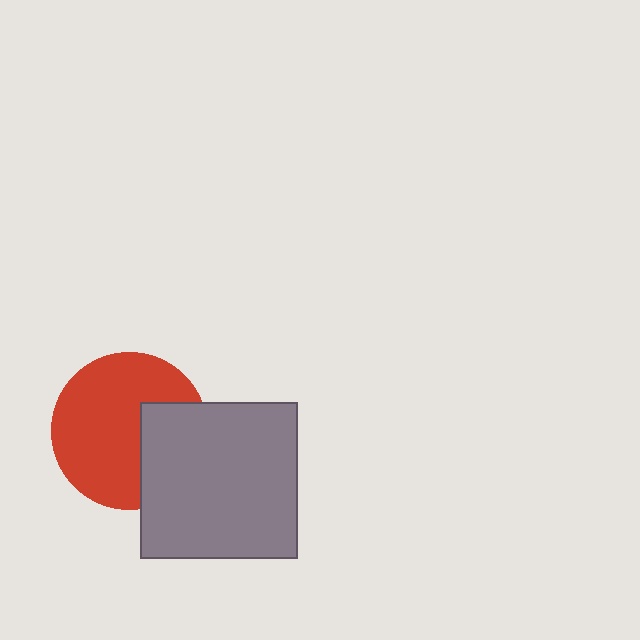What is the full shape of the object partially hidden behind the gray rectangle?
The partially hidden object is a red circle.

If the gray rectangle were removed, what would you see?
You would see the complete red circle.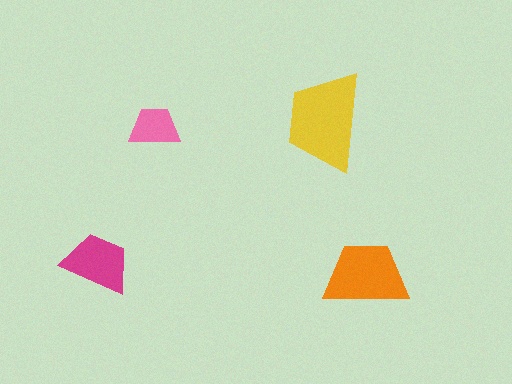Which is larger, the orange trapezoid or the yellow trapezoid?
The yellow one.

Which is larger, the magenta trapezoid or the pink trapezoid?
The magenta one.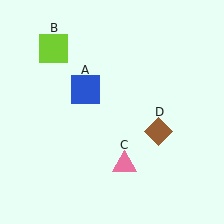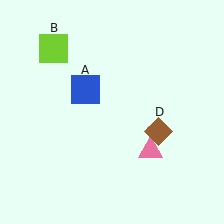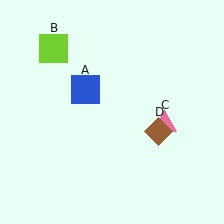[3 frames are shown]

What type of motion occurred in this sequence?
The pink triangle (object C) rotated counterclockwise around the center of the scene.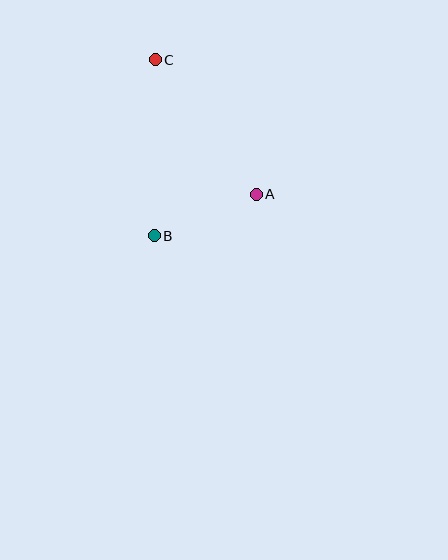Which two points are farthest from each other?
Points B and C are farthest from each other.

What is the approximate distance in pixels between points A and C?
The distance between A and C is approximately 169 pixels.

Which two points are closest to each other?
Points A and B are closest to each other.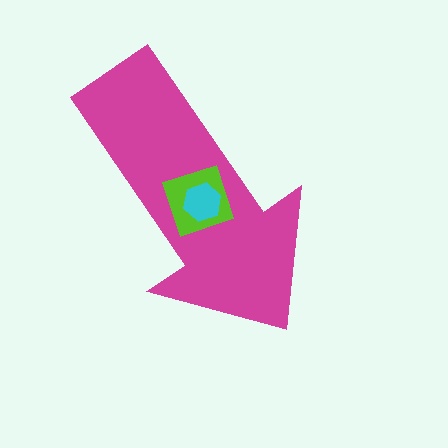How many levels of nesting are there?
3.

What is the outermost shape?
The magenta arrow.